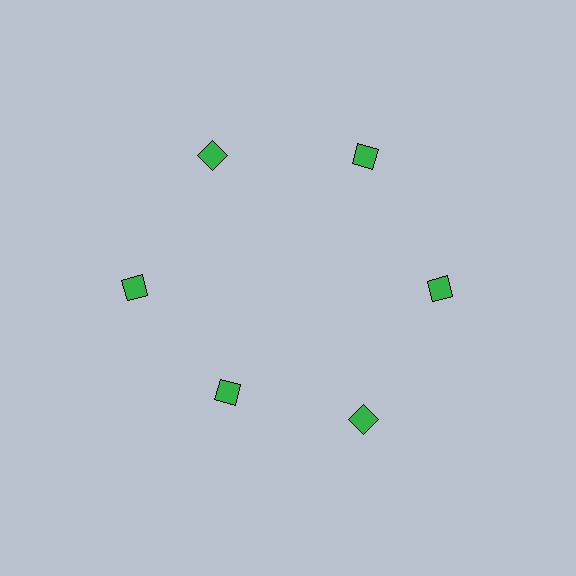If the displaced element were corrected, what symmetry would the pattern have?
It would have 6-fold rotational symmetry — the pattern would map onto itself every 60 degrees.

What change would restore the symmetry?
The symmetry would be restored by moving it outward, back onto the ring so that all 6 diamonds sit at equal angles and equal distance from the center.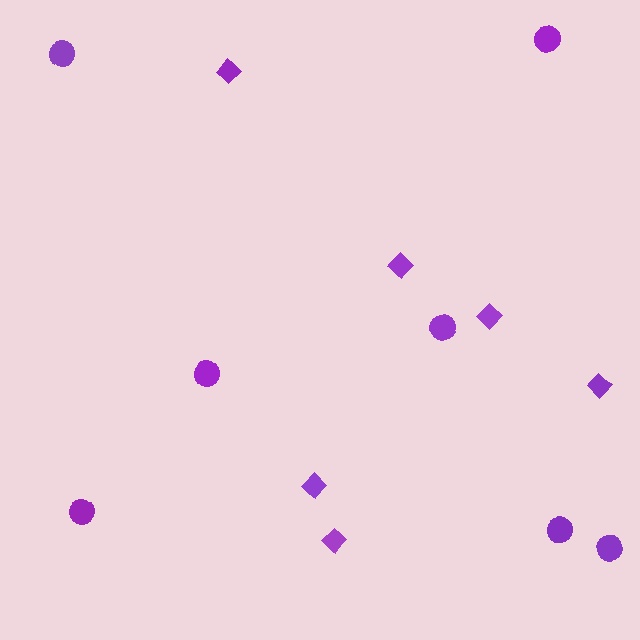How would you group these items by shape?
There are 2 groups: one group of circles (7) and one group of diamonds (6).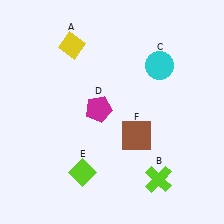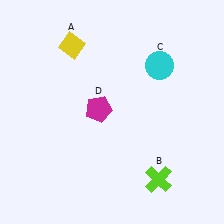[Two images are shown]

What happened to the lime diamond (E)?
The lime diamond (E) was removed in Image 2. It was in the bottom-left area of Image 1.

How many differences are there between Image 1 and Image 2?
There are 2 differences between the two images.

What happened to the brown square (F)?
The brown square (F) was removed in Image 2. It was in the bottom-right area of Image 1.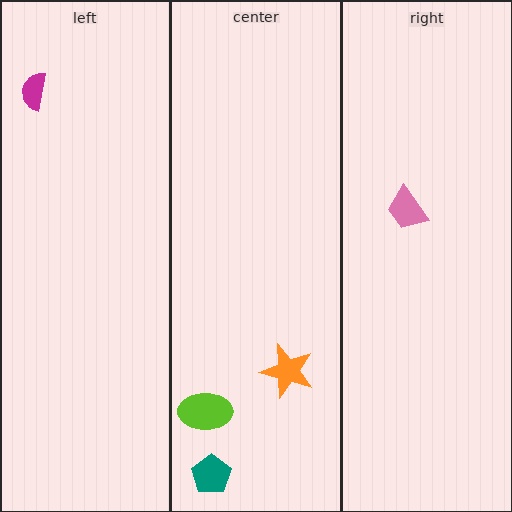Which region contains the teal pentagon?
The center region.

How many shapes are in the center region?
3.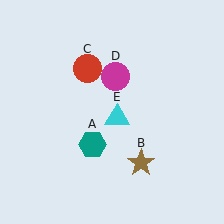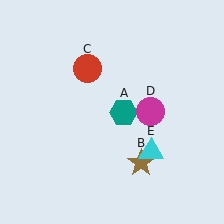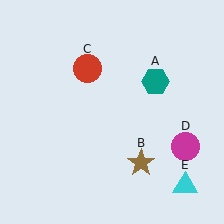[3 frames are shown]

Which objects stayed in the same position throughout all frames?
Brown star (object B) and red circle (object C) remained stationary.